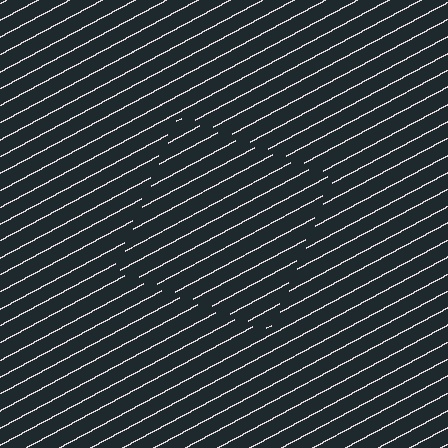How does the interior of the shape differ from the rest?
The interior of the shape contains the same grating, shifted by half a period — the contour is defined by the phase discontinuity where line-ends from the inner and outer gratings abut.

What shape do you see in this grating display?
An illusory square. The interior of the shape contains the same grating, shifted by half a period — the contour is defined by the phase discontinuity where line-ends from the inner and outer gratings abut.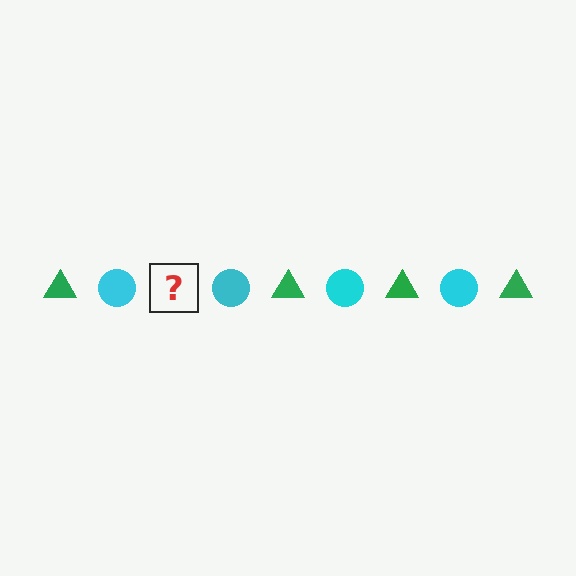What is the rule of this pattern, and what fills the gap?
The rule is that the pattern alternates between green triangle and cyan circle. The gap should be filled with a green triangle.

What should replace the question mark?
The question mark should be replaced with a green triangle.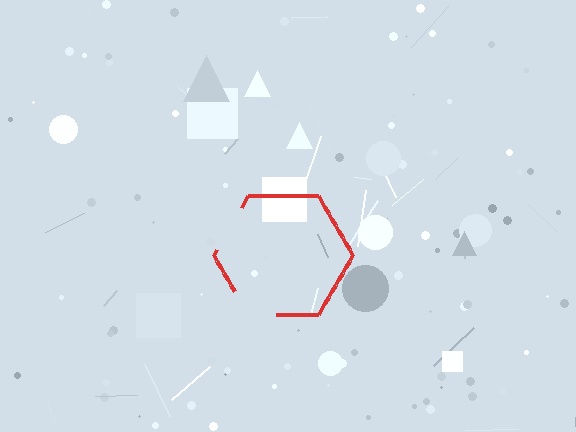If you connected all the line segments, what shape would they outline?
They would outline a hexagon.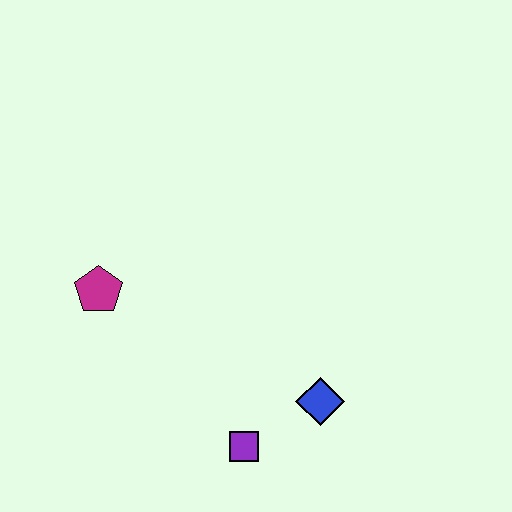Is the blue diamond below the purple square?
No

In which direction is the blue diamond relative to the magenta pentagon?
The blue diamond is to the right of the magenta pentagon.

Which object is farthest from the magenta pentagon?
The blue diamond is farthest from the magenta pentagon.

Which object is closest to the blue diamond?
The purple square is closest to the blue diamond.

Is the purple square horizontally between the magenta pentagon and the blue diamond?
Yes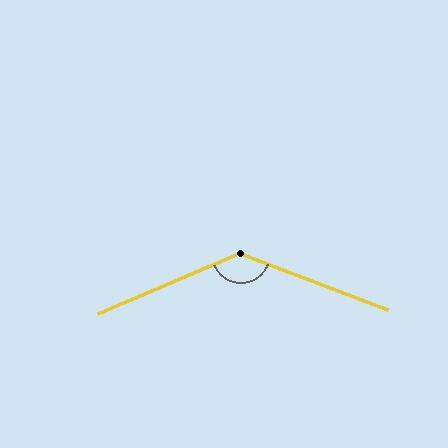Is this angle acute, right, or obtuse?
It is obtuse.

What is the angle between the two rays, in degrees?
Approximately 136 degrees.